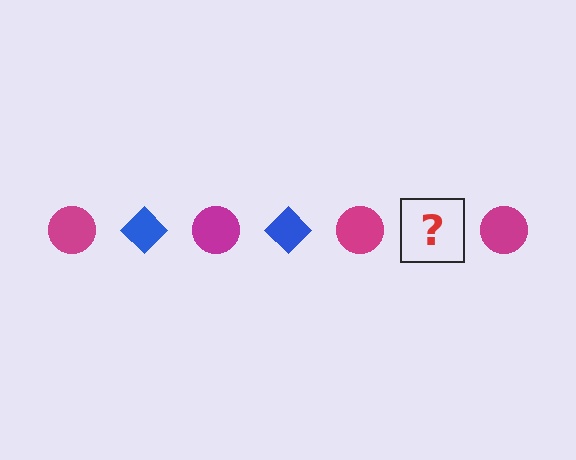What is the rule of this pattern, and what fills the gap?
The rule is that the pattern alternates between magenta circle and blue diamond. The gap should be filled with a blue diamond.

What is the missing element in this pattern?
The missing element is a blue diamond.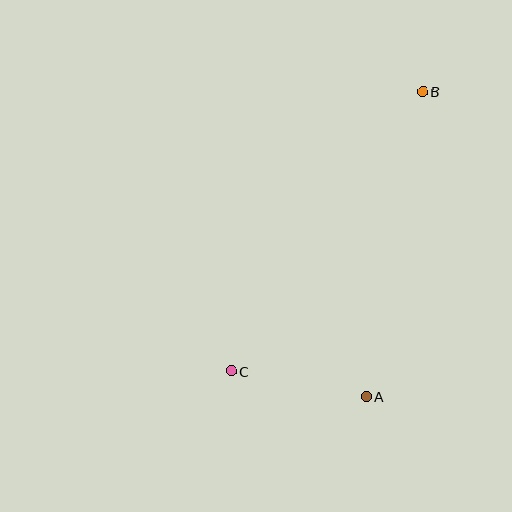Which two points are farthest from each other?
Points B and C are farthest from each other.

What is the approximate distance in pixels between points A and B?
The distance between A and B is approximately 310 pixels.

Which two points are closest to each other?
Points A and C are closest to each other.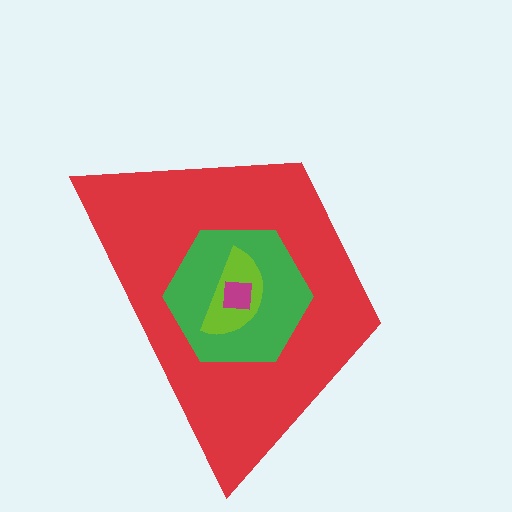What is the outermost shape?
The red trapezoid.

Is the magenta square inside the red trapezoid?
Yes.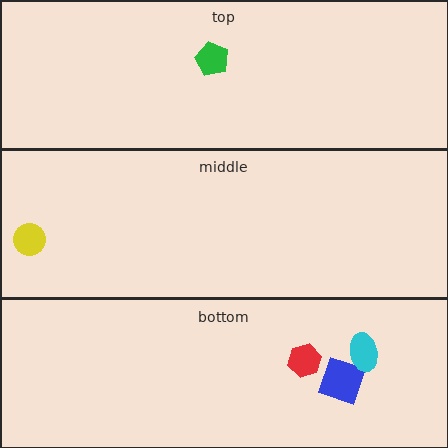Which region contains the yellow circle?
The middle region.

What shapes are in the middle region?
The yellow circle.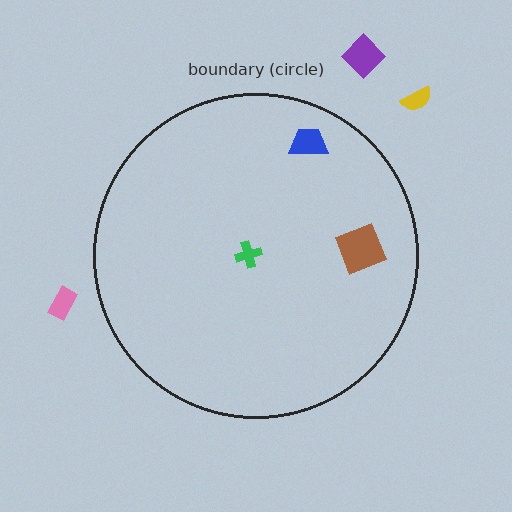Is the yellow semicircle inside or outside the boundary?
Outside.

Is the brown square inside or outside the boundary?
Inside.